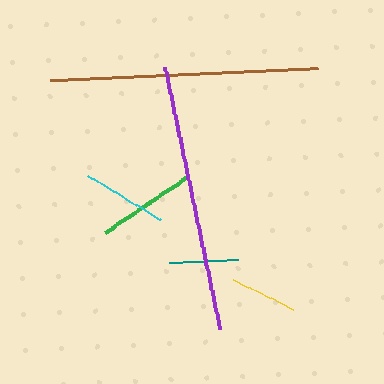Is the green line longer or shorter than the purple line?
The purple line is longer than the green line.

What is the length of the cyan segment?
The cyan segment is approximately 85 pixels long.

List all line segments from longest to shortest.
From longest to shortest: purple, brown, green, cyan, teal, yellow.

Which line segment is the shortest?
The yellow line is the shortest at approximately 66 pixels.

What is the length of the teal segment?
The teal segment is approximately 68 pixels long.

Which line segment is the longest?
The purple line is the longest at approximately 268 pixels.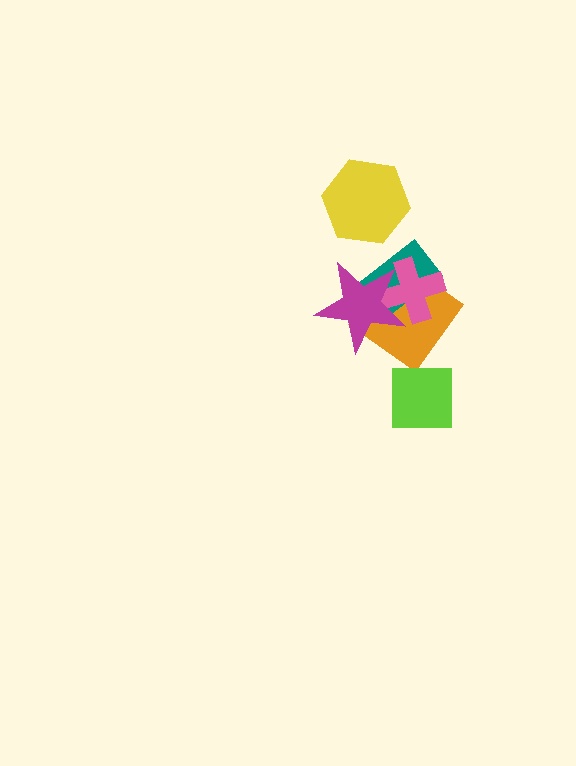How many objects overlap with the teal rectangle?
3 objects overlap with the teal rectangle.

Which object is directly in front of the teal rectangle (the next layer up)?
The pink cross is directly in front of the teal rectangle.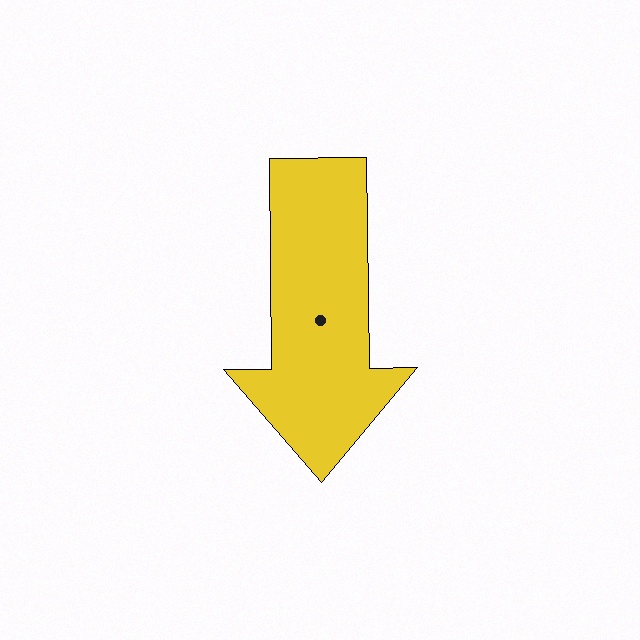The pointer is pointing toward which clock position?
Roughly 6 o'clock.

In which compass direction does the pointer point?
South.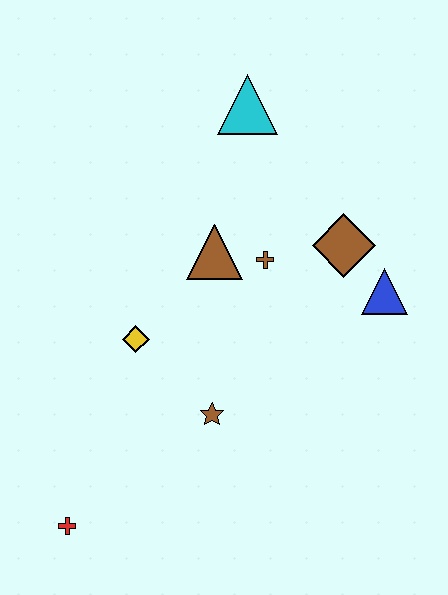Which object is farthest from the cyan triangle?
The red cross is farthest from the cyan triangle.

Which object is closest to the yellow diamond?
The brown star is closest to the yellow diamond.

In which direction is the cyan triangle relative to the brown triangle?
The cyan triangle is above the brown triangle.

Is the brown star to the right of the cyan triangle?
No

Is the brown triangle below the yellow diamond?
No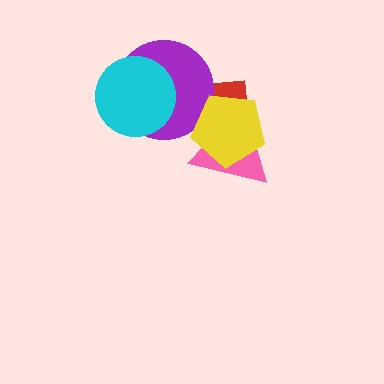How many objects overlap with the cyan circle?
1 object overlaps with the cyan circle.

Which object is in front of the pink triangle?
The yellow pentagon is in front of the pink triangle.